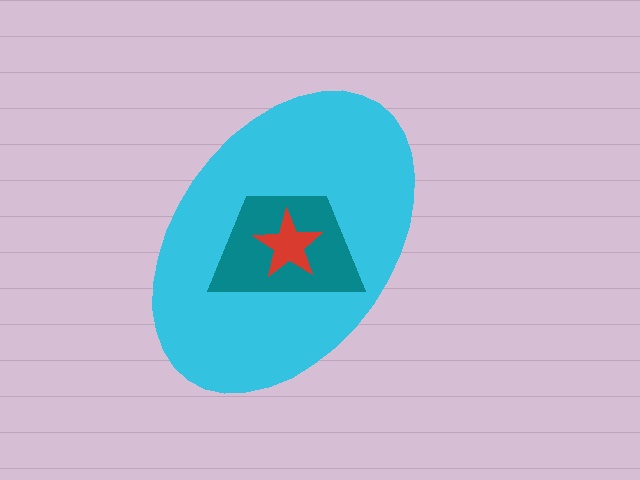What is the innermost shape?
The red star.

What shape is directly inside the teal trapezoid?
The red star.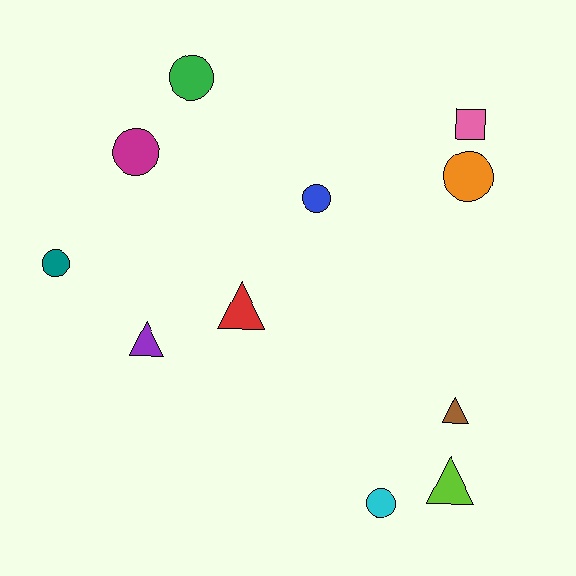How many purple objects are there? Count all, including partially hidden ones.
There is 1 purple object.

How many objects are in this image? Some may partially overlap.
There are 11 objects.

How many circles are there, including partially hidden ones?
There are 6 circles.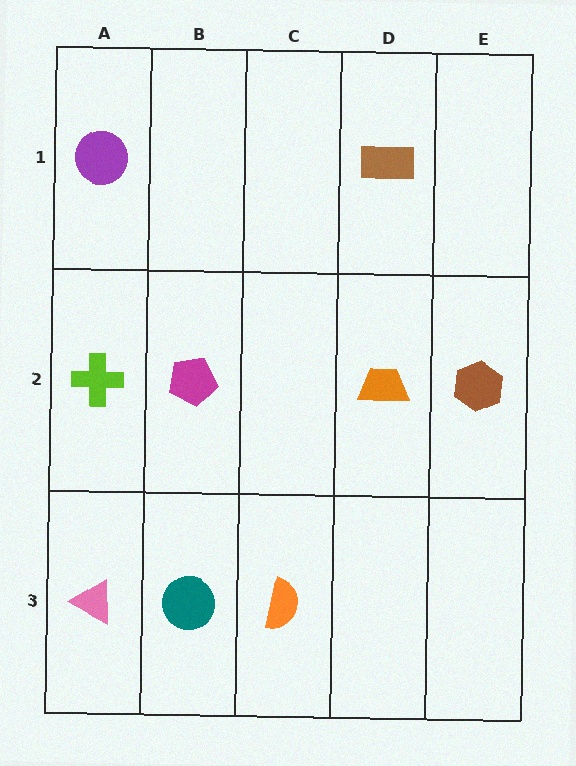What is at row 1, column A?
A purple circle.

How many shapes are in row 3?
3 shapes.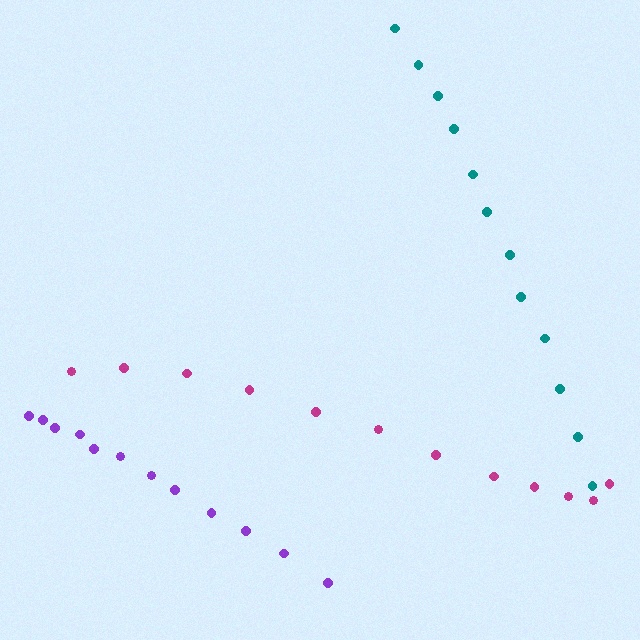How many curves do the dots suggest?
There are 3 distinct paths.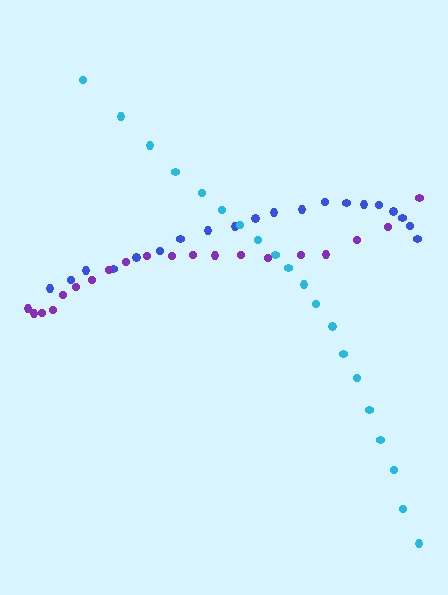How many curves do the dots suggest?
There are 3 distinct paths.